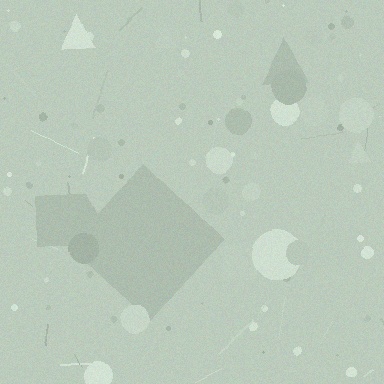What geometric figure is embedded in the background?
A diamond is embedded in the background.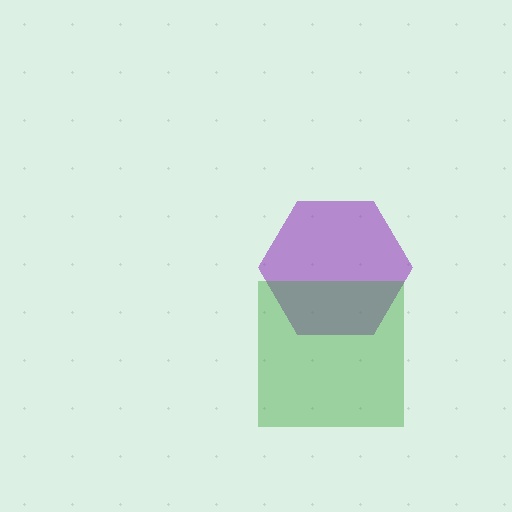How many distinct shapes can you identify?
There are 2 distinct shapes: a purple hexagon, a green square.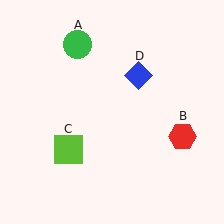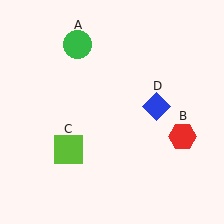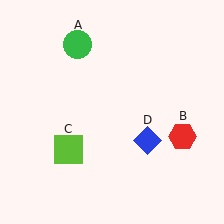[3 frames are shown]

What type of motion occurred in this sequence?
The blue diamond (object D) rotated clockwise around the center of the scene.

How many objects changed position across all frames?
1 object changed position: blue diamond (object D).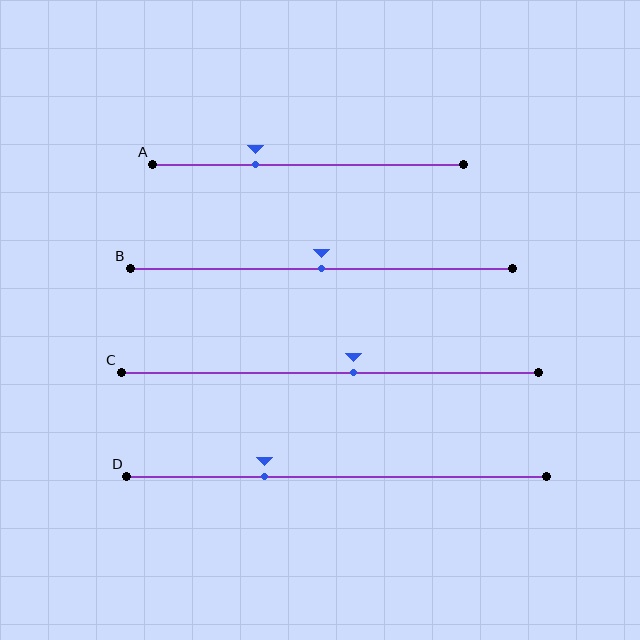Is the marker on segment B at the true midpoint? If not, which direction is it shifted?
Yes, the marker on segment B is at the true midpoint.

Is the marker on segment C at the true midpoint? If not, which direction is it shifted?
No, the marker on segment C is shifted to the right by about 6% of the segment length.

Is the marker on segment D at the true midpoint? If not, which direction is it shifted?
No, the marker on segment D is shifted to the left by about 17% of the segment length.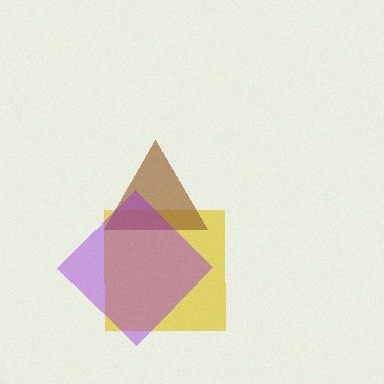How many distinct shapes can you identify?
There are 3 distinct shapes: a yellow square, a brown triangle, a purple diamond.